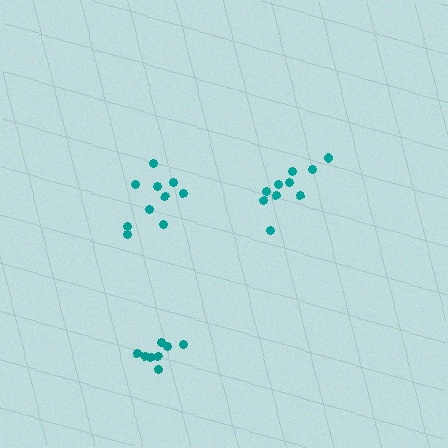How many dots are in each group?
Group 1: 10 dots, Group 2: 10 dots, Group 3: 8 dots (28 total).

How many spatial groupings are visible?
There are 3 spatial groupings.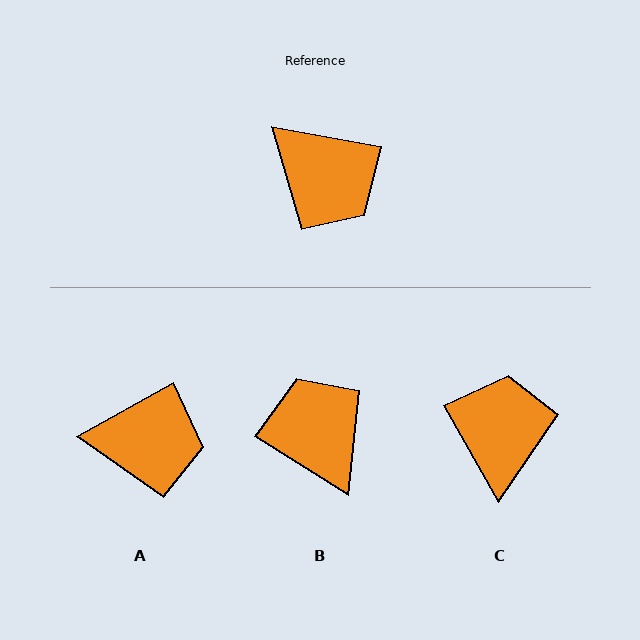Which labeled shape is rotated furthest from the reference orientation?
B, about 158 degrees away.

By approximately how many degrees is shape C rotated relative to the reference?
Approximately 130 degrees counter-clockwise.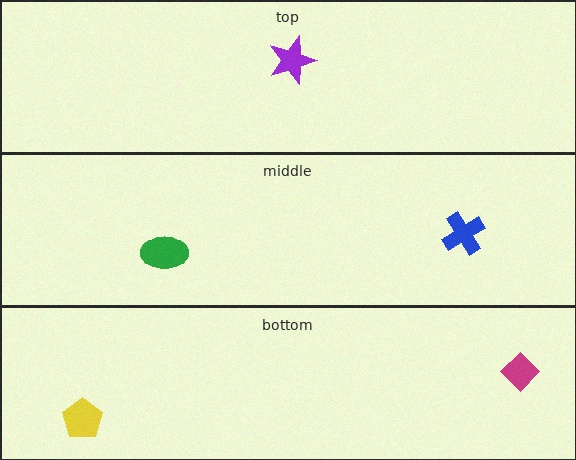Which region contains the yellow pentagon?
The bottom region.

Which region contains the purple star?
The top region.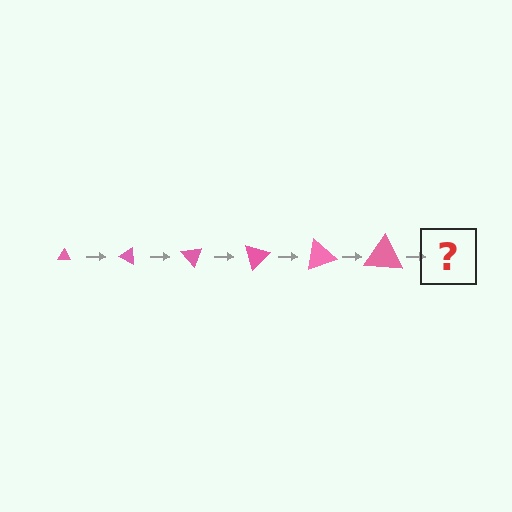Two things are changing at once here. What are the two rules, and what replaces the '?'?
The two rules are that the triangle grows larger each step and it rotates 25 degrees each step. The '?' should be a triangle, larger than the previous one and rotated 150 degrees from the start.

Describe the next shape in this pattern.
It should be a triangle, larger than the previous one and rotated 150 degrees from the start.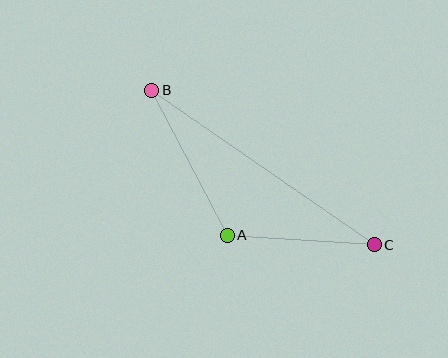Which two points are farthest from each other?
Points B and C are farthest from each other.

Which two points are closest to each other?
Points A and C are closest to each other.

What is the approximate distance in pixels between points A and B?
The distance between A and B is approximately 164 pixels.